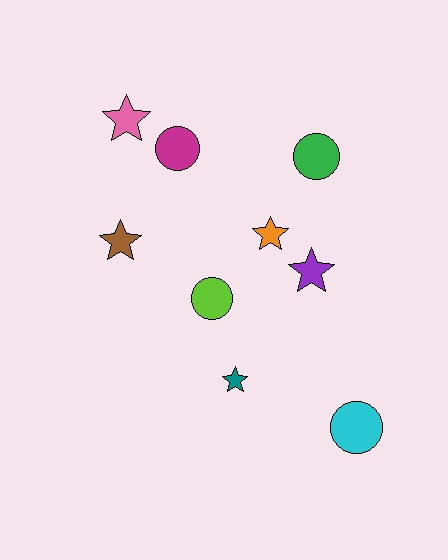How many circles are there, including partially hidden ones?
There are 4 circles.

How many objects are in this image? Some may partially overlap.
There are 9 objects.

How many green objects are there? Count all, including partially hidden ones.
There is 1 green object.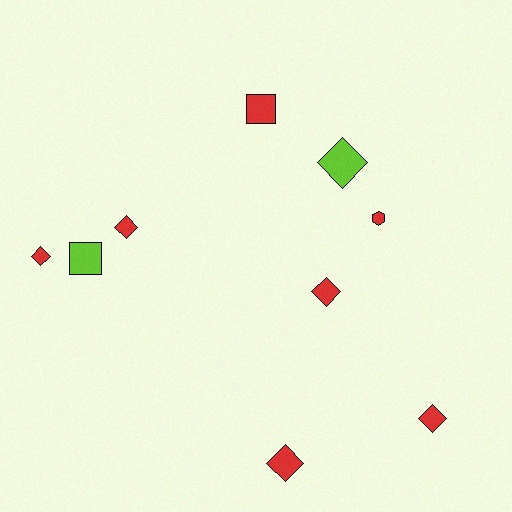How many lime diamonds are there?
There is 1 lime diamond.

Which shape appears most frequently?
Diamond, with 6 objects.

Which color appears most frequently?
Red, with 7 objects.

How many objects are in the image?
There are 9 objects.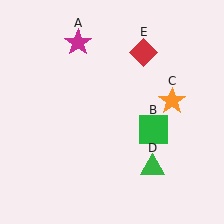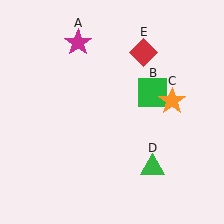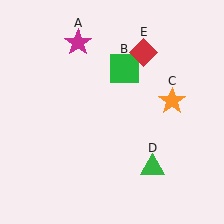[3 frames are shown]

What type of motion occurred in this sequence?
The green square (object B) rotated counterclockwise around the center of the scene.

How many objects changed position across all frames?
1 object changed position: green square (object B).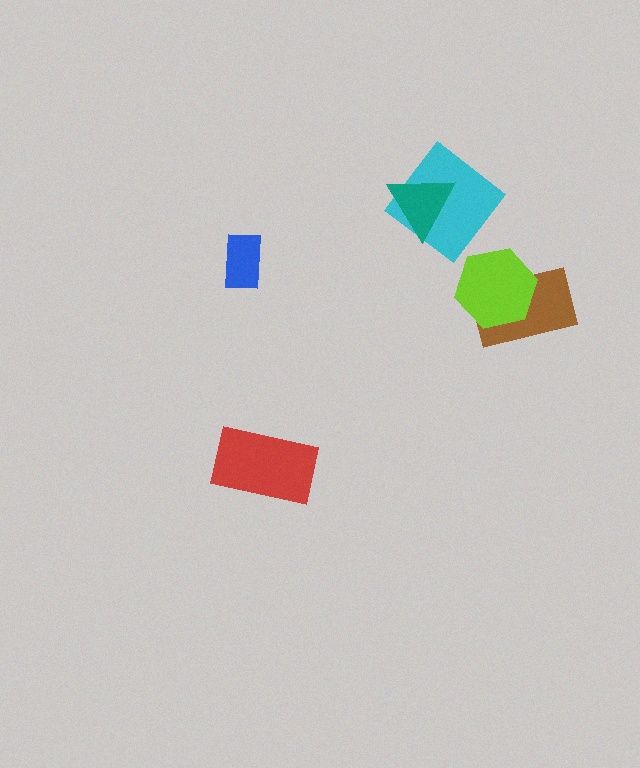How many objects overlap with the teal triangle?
1 object overlaps with the teal triangle.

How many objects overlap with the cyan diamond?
1 object overlaps with the cyan diamond.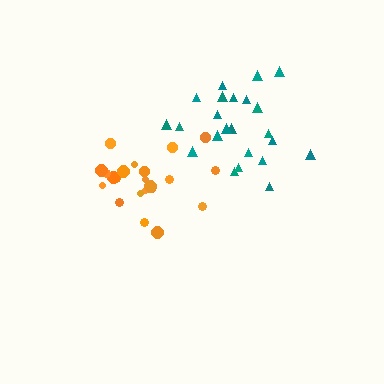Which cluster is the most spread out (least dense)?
Teal.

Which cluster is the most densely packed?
Orange.